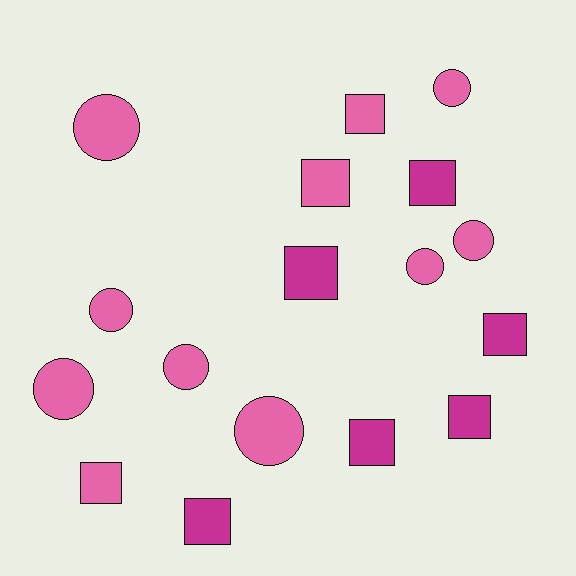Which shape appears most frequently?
Square, with 9 objects.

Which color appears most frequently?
Pink, with 11 objects.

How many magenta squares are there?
There are 6 magenta squares.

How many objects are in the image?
There are 17 objects.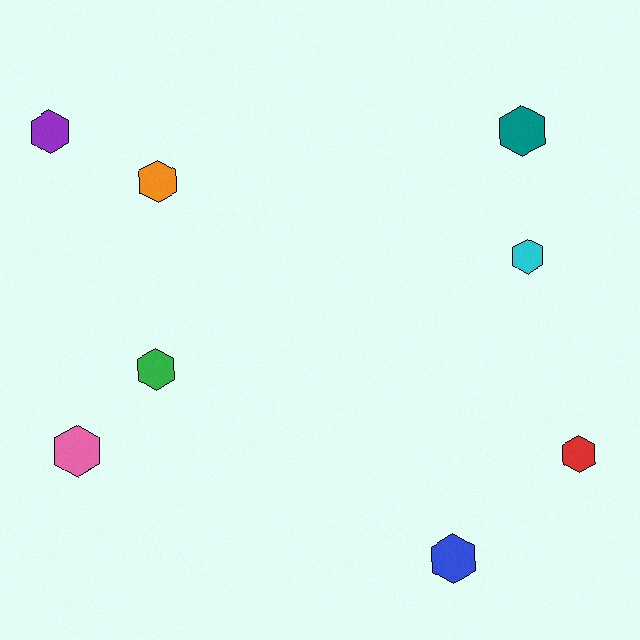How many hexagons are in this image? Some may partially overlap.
There are 8 hexagons.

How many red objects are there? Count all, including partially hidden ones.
There is 1 red object.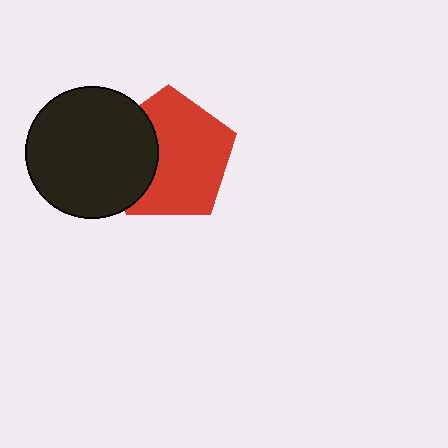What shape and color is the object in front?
The object in front is a black circle.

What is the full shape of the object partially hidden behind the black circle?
The partially hidden object is a red pentagon.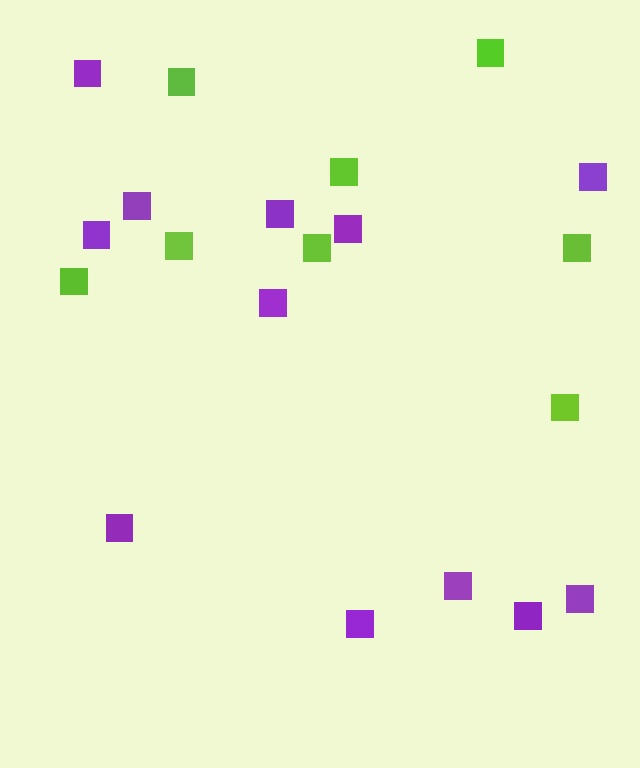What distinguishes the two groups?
There are 2 groups: one group of lime squares (8) and one group of purple squares (12).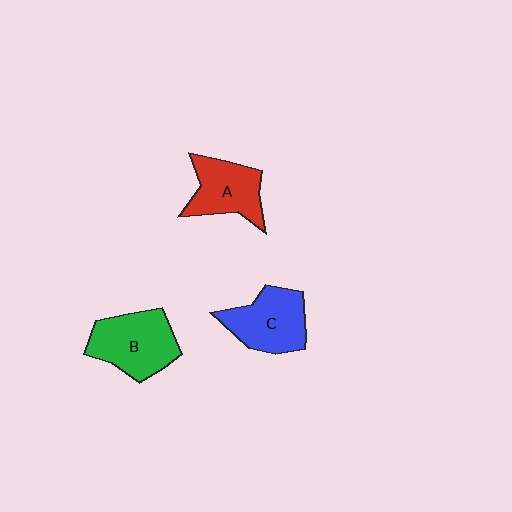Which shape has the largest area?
Shape B (green).